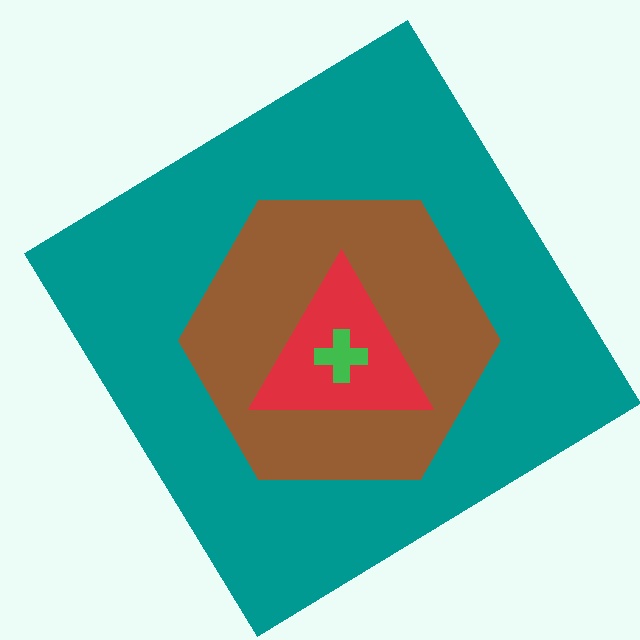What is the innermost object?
The green cross.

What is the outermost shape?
The teal diamond.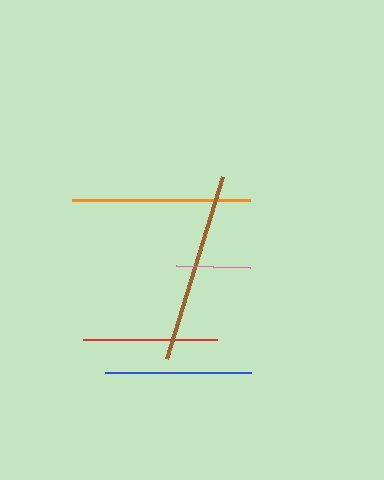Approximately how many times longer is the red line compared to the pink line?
The red line is approximately 1.8 times the length of the pink line.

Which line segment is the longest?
The brown line is the longest at approximately 190 pixels.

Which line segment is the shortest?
The pink line is the shortest at approximately 75 pixels.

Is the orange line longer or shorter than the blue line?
The orange line is longer than the blue line.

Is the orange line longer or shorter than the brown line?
The brown line is longer than the orange line.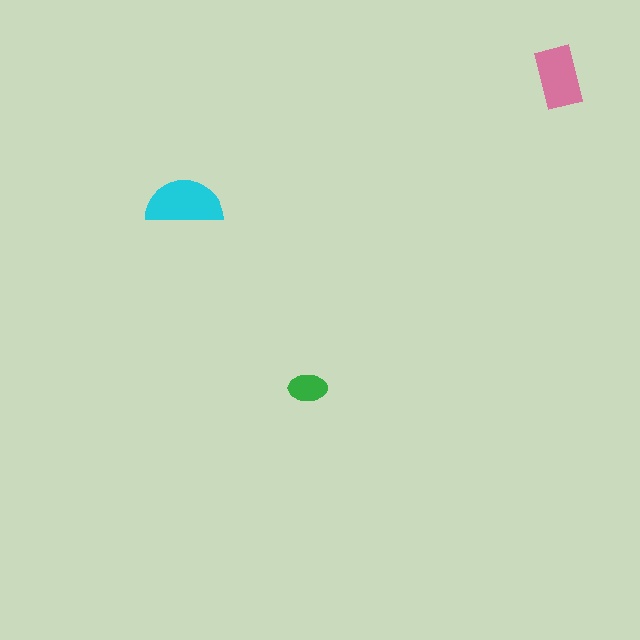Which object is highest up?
The pink rectangle is topmost.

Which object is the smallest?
The green ellipse.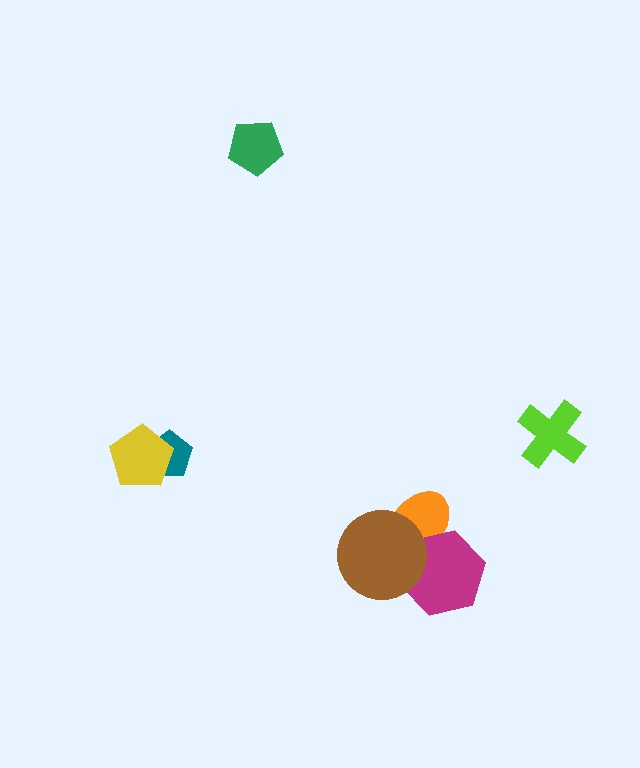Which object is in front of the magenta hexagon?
The brown circle is in front of the magenta hexagon.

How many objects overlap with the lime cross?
0 objects overlap with the lime cross.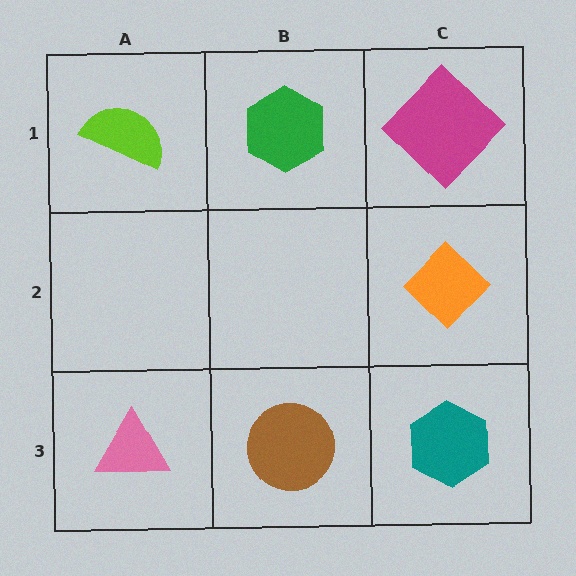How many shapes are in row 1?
3 shapes.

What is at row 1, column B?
A green hexagon.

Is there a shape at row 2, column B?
No, that cell is empty.